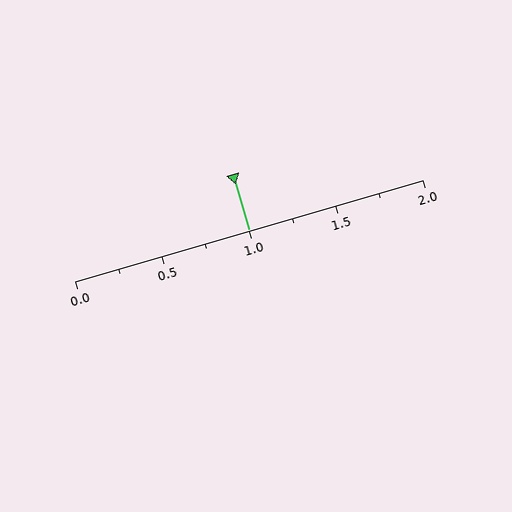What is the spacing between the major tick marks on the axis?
The major ticks are spaced 0.5 apart.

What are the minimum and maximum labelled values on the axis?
The axis runs from 0.0 to 2.0.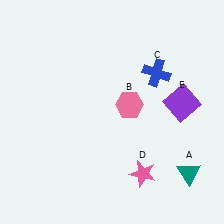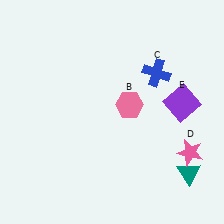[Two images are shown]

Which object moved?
The pink star (D) moved right.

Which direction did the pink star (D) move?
The pink star (D) moved right.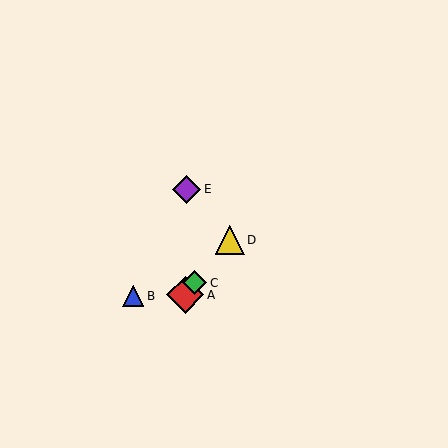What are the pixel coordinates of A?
Object A is at (185, 295).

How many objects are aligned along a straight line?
3 objects (A, C, D) are aligned along a straight line.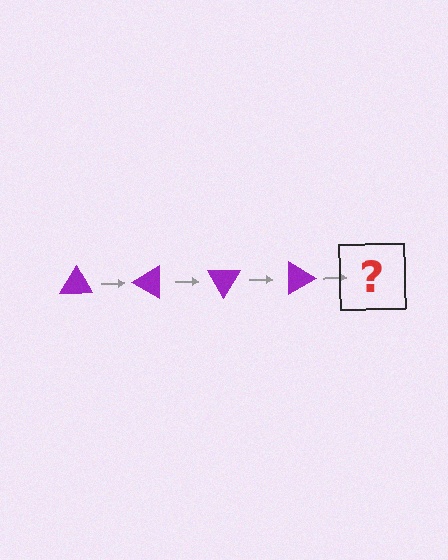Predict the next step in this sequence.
The next step is a purple triangle rotated 120 degrees.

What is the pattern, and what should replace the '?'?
The pattern is that the triangle rotates 30 degrees each step. The '?' should be a purple triangle rotated 120 degrees.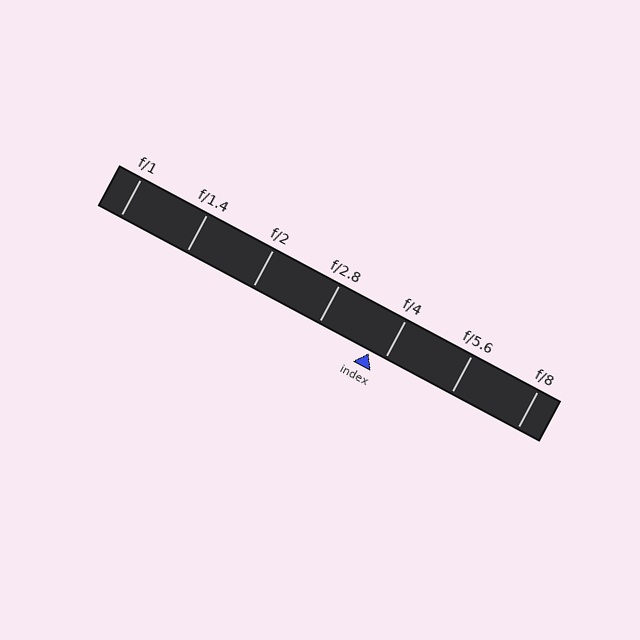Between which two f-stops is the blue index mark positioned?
The index mark is between f/2.8 and f/4.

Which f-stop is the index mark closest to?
The index mark is closest to f/4.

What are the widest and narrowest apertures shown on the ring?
The widest aperture shown is f/1 and the narrowest is f/8.